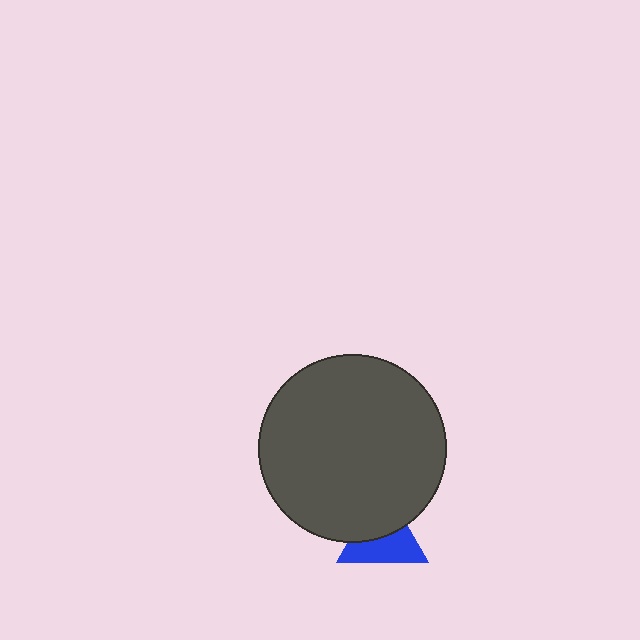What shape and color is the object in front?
The object in front is a dark gray circle.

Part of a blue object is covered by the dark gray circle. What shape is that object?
It is a triangle.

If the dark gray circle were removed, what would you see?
You would see the complete blue triangle.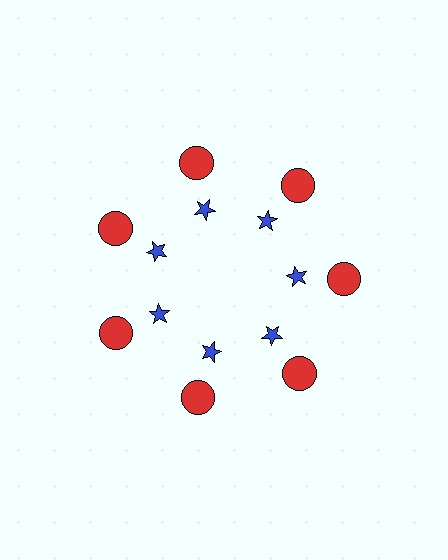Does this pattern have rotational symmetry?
Yes, this pattern has 7-fold rotational symmetry. It looks the same after rotating 51 degrees around the center.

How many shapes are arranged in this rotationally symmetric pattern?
There are 14 shapes, arranged in 7 groups of 2.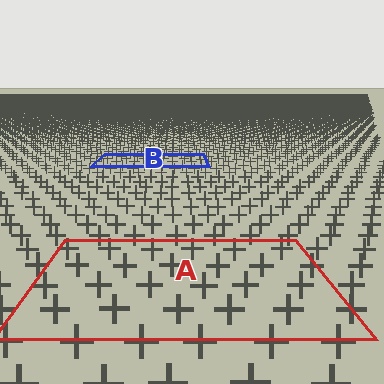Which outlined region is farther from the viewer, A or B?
Region B is farther from the viewer — the texture elements inside it appear smaller and more densely packed.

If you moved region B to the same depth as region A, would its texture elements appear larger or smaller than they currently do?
They would appear larger. At a closer depth, the same texture elements are projected at a bigger on-screen size.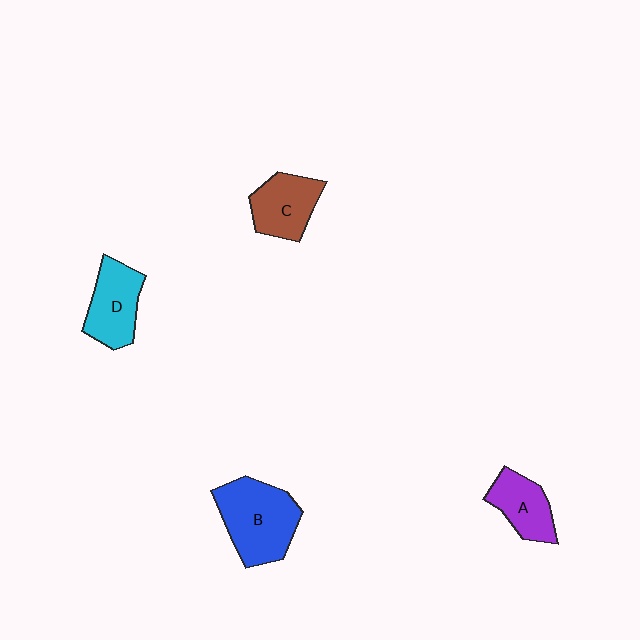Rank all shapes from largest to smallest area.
From largest to smallest: B (blue), D (cyan), C (brown), A (purple).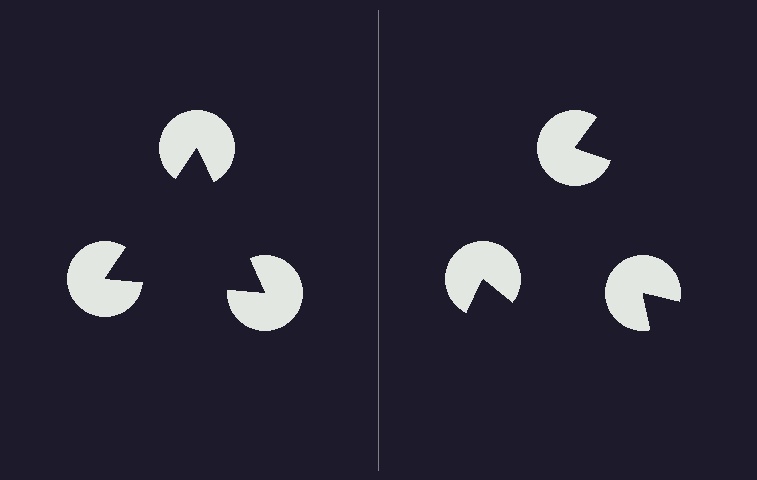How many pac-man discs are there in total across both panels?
6 — 3 on each side.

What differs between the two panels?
The pac-man discs are positioned identically on both sides; only the wedge orientations differ. On the left they align to a triangle; on the right they are misaligned.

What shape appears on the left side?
An illusory triangle.